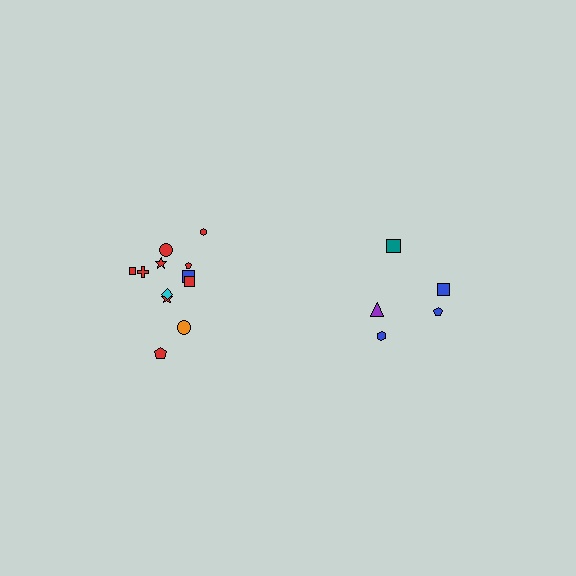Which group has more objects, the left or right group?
The left group.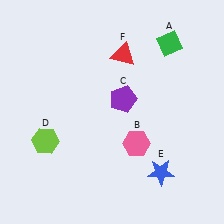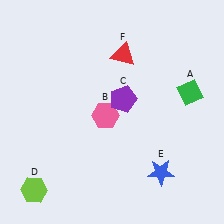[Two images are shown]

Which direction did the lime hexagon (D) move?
The lime hexagon (D) moved down.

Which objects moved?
The objects that moved are: the green diamond (A), the pink hexagon (B), the lime hexagon (D).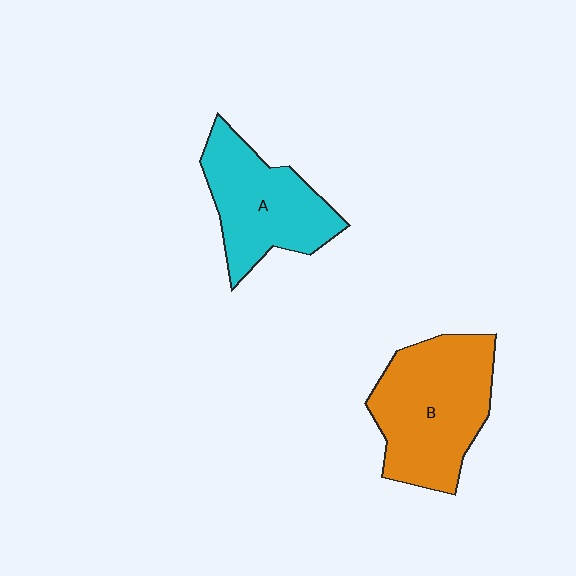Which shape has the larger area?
Shape B (orange).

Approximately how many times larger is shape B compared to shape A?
Approximately 1.2 times.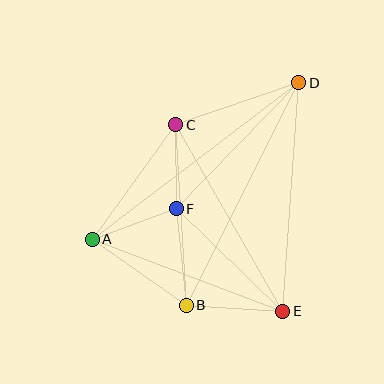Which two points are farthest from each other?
Points A and D are farthest from each other.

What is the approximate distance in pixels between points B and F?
The distance between B and F is approximately 97 pixels.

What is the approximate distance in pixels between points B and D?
The distance between B and D is approximately 249 pixels.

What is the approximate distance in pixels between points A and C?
The distance between A and C is approximately 141 pixels.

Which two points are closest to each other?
Points C and F are closest to each other.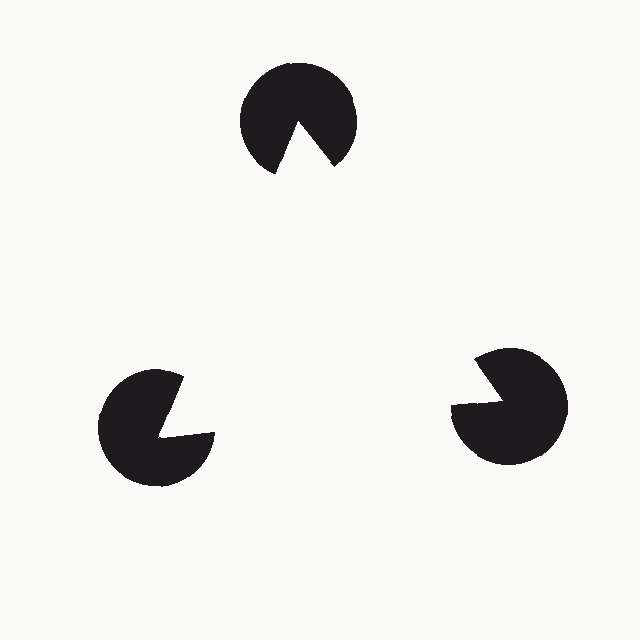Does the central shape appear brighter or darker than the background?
It typically appears slightly brighter than the background, even though no actual brightness change is drawn.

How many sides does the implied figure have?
3 sides.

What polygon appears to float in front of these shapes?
An illusory triangle — its edges are inferred from the aligned wedge cuts in the pac-man discs, not physically drawn.